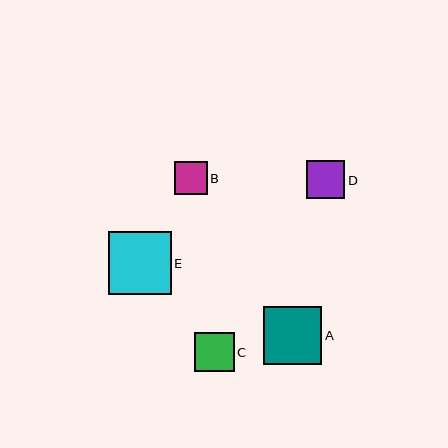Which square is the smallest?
Square B is the smallest with a size of approximately 33 pixels.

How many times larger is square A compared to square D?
Square A is approximately 1.5 times the size of square D.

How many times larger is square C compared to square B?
Square C is approximately 1.2 times the size of square B.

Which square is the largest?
Square E is the largest with a size of approximately 63 pixels.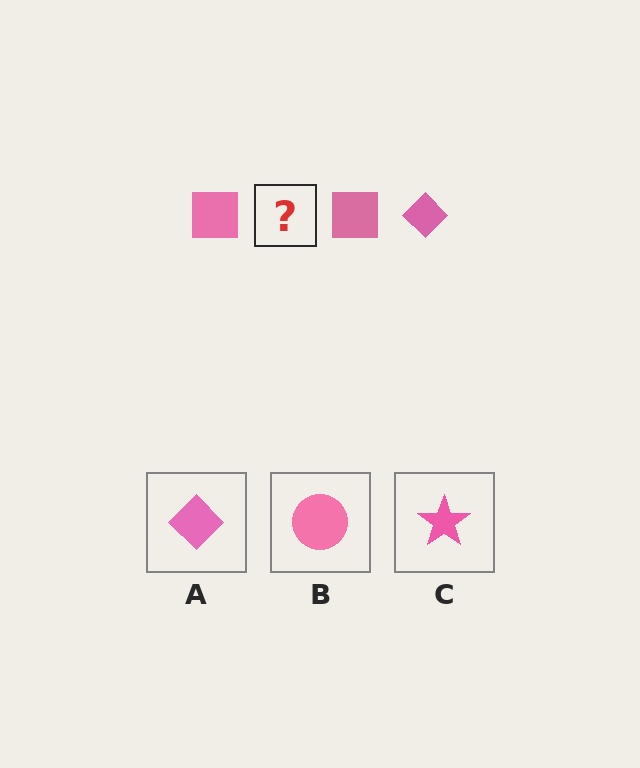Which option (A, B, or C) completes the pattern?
A.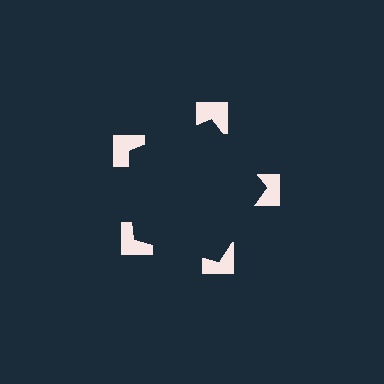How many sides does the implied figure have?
5 sides.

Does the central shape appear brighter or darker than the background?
It typically appears slightly darker than the background, even though no actual brightness change is drawn.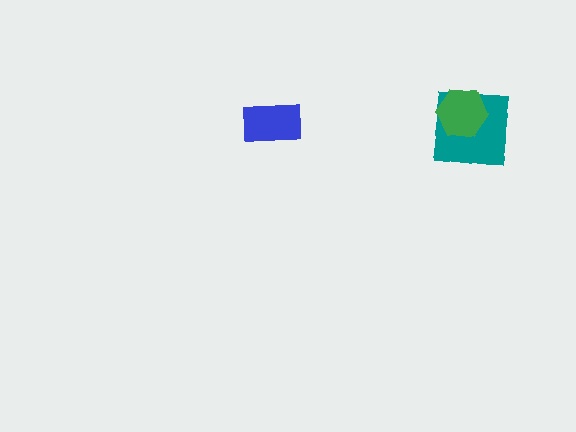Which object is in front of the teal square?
The green hexagon is in front of the teal square.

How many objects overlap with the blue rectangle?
0 objects overlap with the blue rectangle.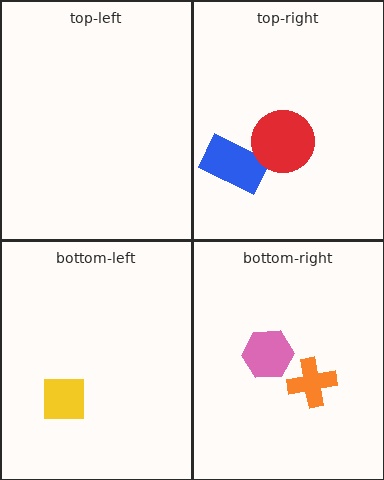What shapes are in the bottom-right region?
The orange cross, the pink hexagon.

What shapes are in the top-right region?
The blue rectangle, the red circle.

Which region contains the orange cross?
The bottom-right region.